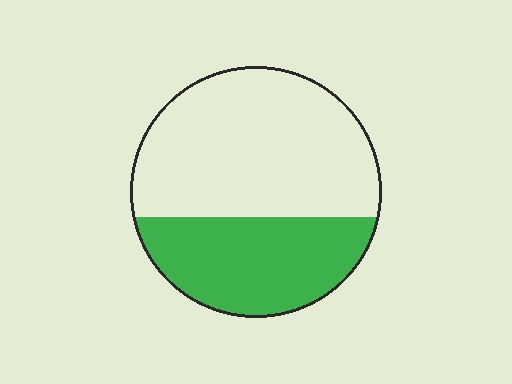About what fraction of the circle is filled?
About three eighths (3/8).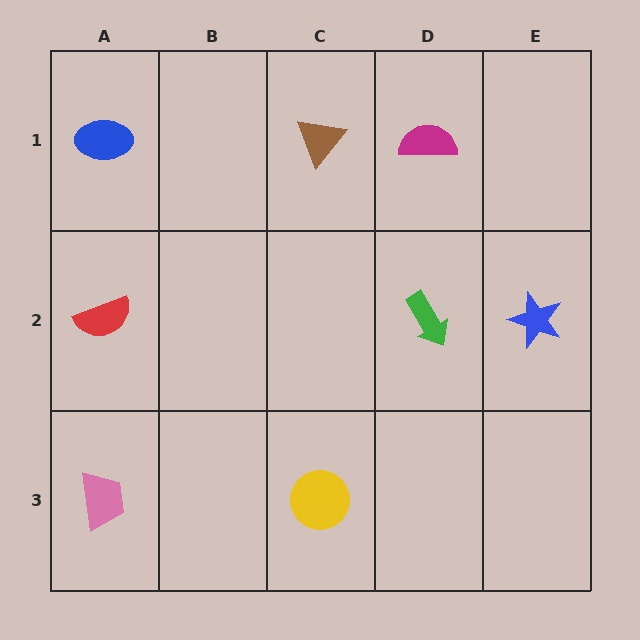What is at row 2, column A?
A red semicircle.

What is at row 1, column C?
A brown triangle.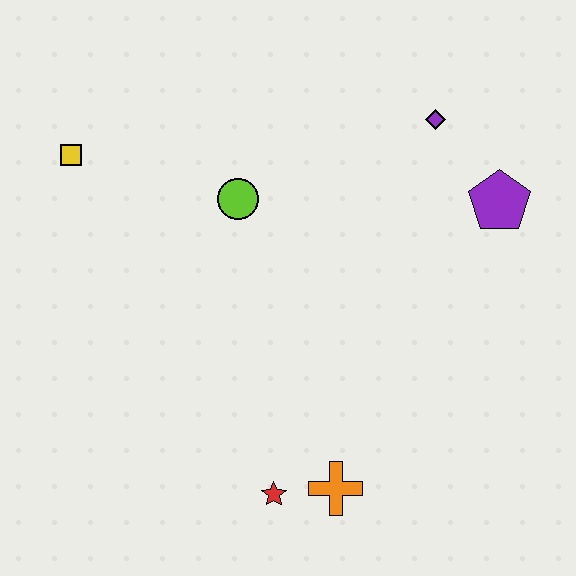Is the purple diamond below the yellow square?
No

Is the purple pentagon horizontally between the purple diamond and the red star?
No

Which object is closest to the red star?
The orange cross is closest to the red star.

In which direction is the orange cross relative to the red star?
The orange cross is to the right of the red star.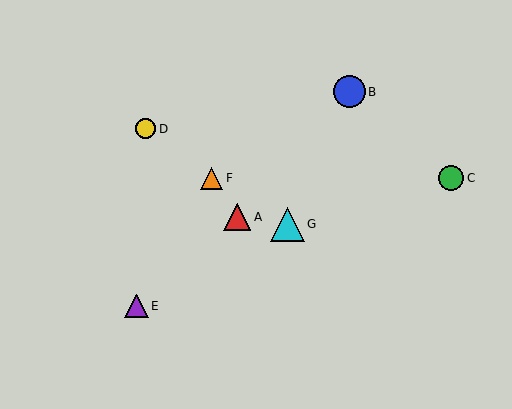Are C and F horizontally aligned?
Yes, both are at y≈178.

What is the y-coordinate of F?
Object F is at y≈178.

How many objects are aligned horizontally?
2 objects (C, F) are aligned horizontally.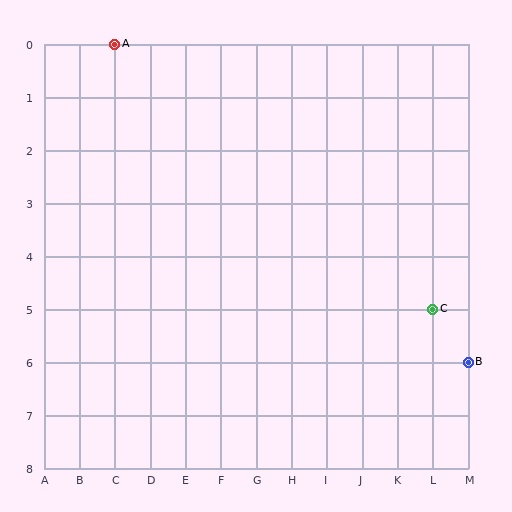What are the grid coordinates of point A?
Point A is at grid coordinates (C, 0).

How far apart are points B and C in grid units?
Points B and C are 1 column and 1 row apart (about 1.4 grid units diagonally).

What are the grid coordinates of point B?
Point B is at grid coordinates (M, 6).